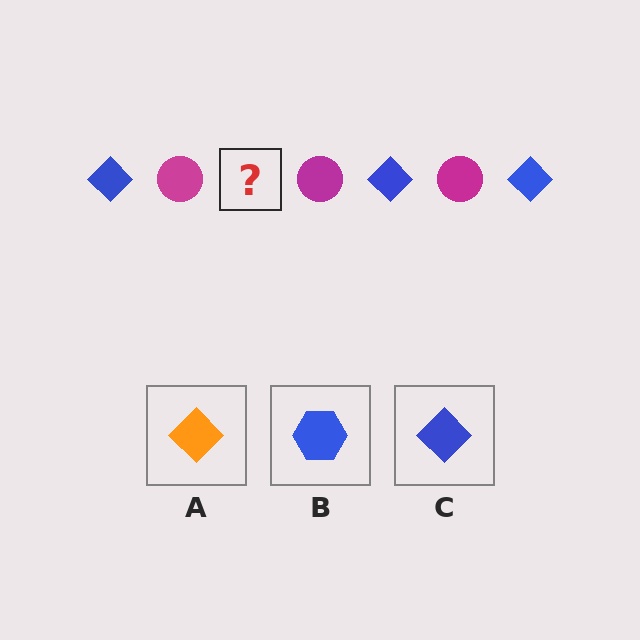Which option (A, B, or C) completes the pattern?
C.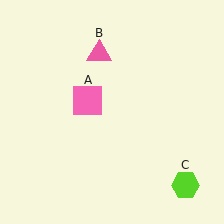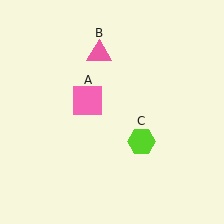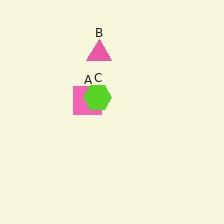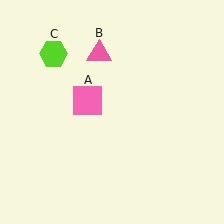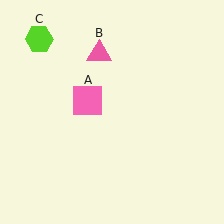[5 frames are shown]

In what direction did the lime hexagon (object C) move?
The lime hexagon (object C) moved up and to the left.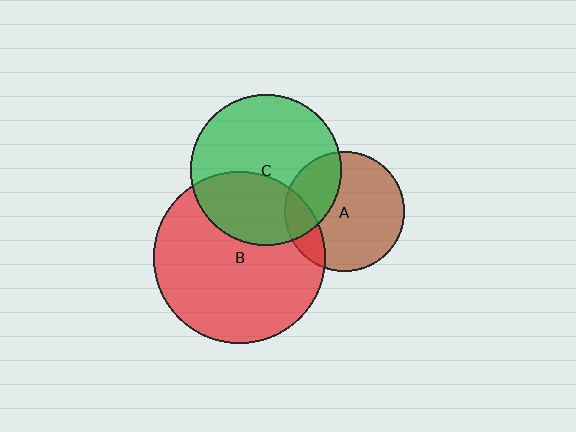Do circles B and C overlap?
Yes.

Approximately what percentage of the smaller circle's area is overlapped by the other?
Approximately 35%.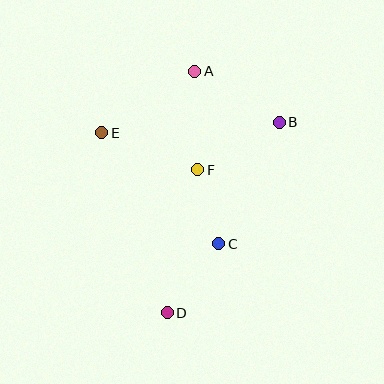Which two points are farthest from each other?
Points A and D are farthest from each other.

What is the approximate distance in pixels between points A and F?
The distance between A and F is approximately 99 pixels.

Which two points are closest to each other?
Points C and F are closest to each other.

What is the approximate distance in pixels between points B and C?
The distance between B and C is approximately 136 pixels.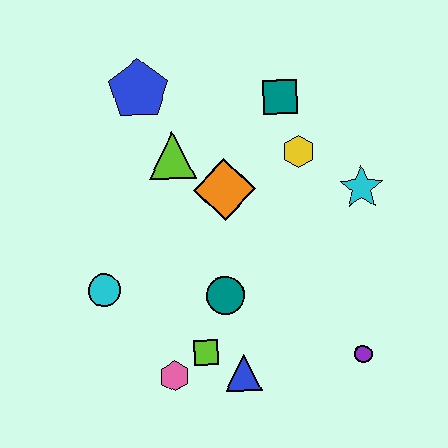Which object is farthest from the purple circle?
The blue pentagon is farthest from the purple circle.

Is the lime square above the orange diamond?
No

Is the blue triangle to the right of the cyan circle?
Yes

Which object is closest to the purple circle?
The blue triangle is closest to the purple circle.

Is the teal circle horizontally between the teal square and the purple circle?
No